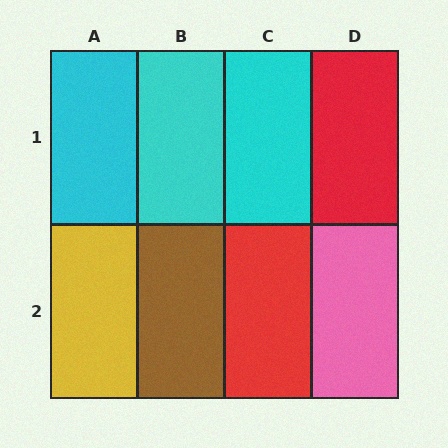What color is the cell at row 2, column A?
Yellow.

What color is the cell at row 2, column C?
Red.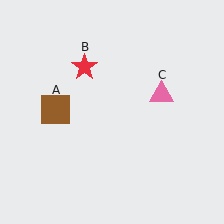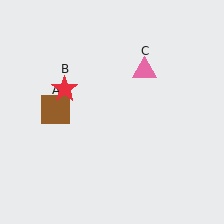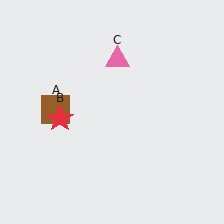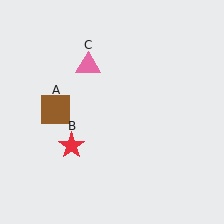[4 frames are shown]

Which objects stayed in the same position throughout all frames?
Brown square (object A) remained stationary.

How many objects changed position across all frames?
2 objects changed position: red star (object B), pink triangle (object C).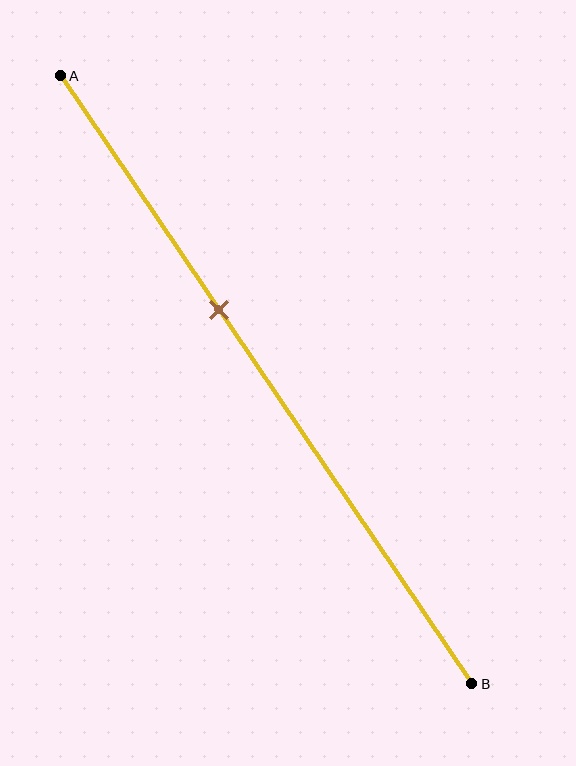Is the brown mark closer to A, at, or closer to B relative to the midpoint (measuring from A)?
The brown mark is closer to point A than the midpoint of segment AB.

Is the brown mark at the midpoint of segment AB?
No, the mark is at about 40% from A, not at the 50% midpoint.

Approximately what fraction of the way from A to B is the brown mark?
The brown mark is approximately 40% of the way from A to B.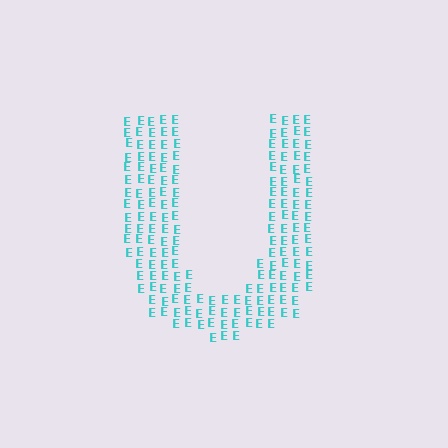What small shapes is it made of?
It is made of small letter E's.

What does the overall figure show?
The overall figure shows the letter U.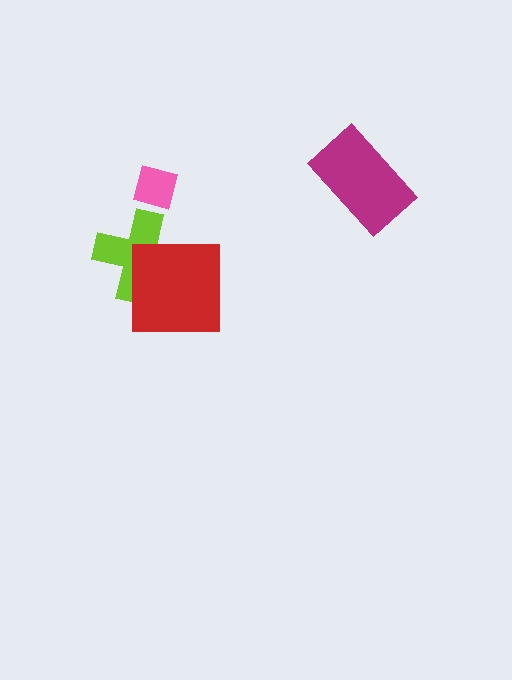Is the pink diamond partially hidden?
No, no other shape covers it.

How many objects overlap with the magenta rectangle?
0 objects overlap with the magenta rectangle.